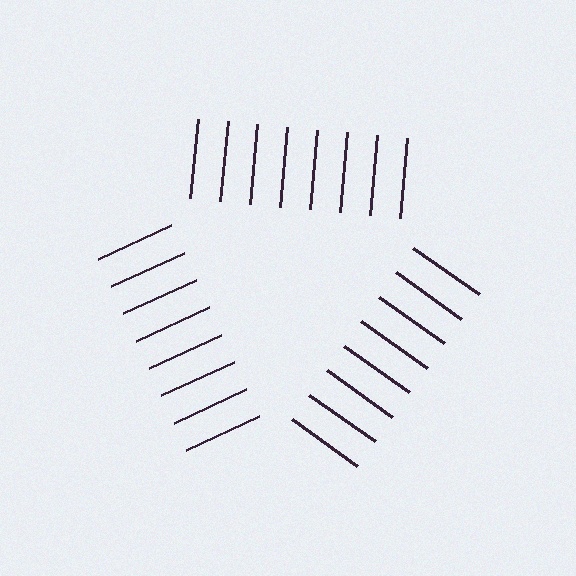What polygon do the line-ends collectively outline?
An illusory triangle — the line segments terminate on its edges but no continuous stroke is drawn.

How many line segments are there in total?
24 — 8 along each of the 3 edges.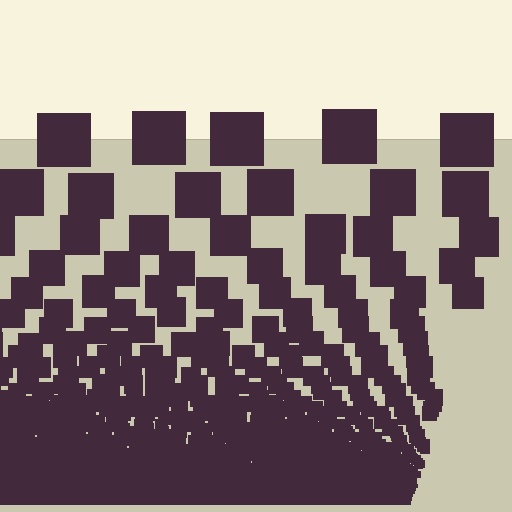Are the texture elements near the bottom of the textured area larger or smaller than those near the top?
Smaller. The gradient is inverted — elements near the bottom are smaller and denser.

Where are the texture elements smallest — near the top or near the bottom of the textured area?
Near the bottom.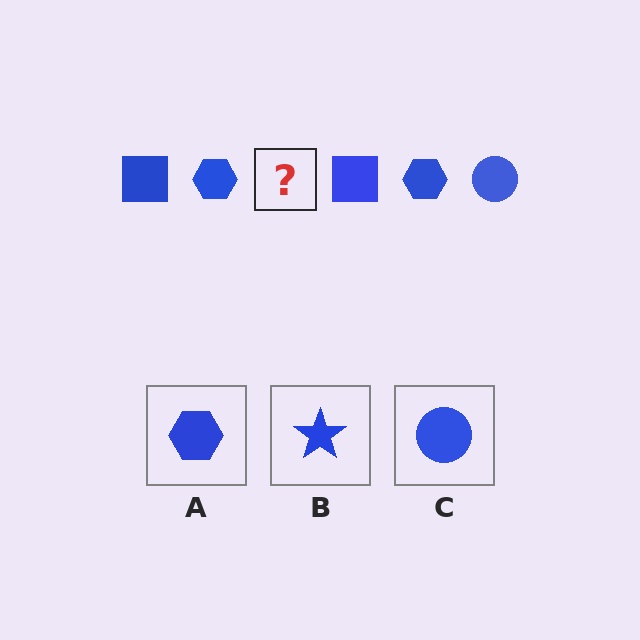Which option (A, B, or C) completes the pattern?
C.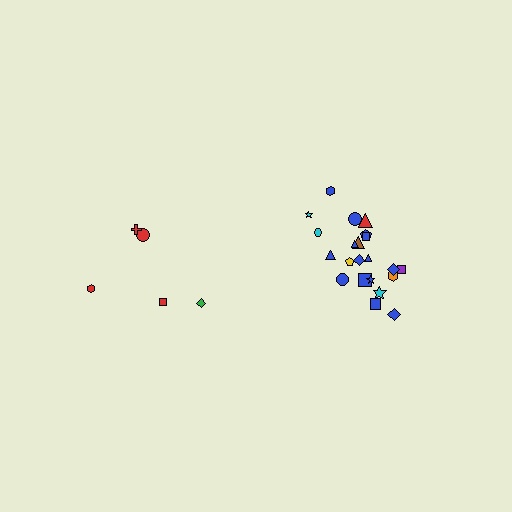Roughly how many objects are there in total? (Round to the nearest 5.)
Roughly 25 objects in total.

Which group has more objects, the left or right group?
The right group.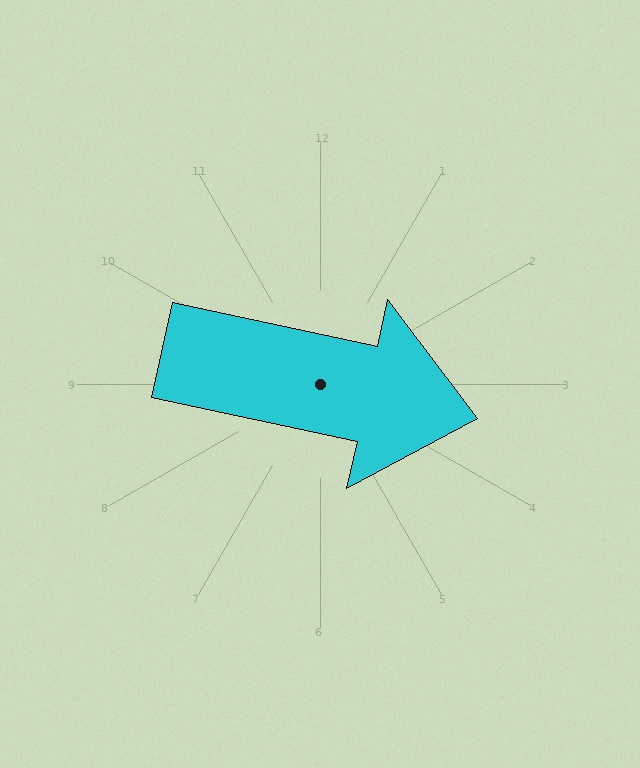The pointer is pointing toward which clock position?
Roughly 3 o'clock.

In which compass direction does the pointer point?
East.